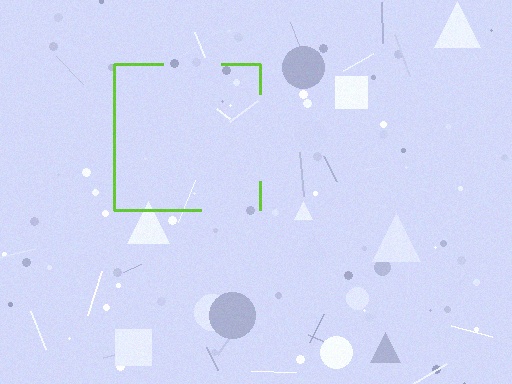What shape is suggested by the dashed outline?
The dashed outline suggests a square.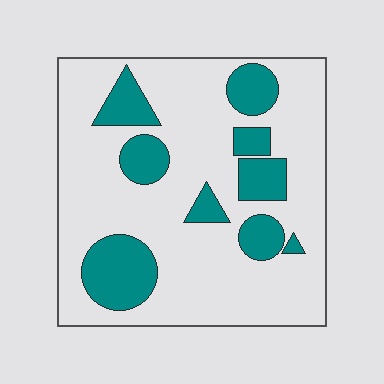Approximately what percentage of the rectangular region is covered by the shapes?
Approximately 25%.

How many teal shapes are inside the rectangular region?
9.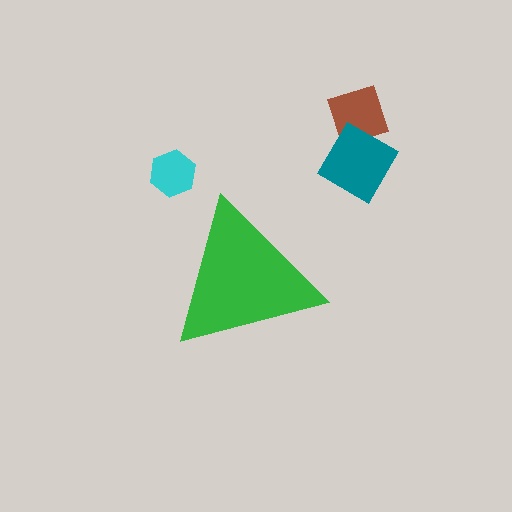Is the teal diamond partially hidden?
No, the teal diamond is fully visible.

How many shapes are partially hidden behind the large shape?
0 shapes are partially hidden.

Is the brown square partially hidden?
No, the brown square is fully visible.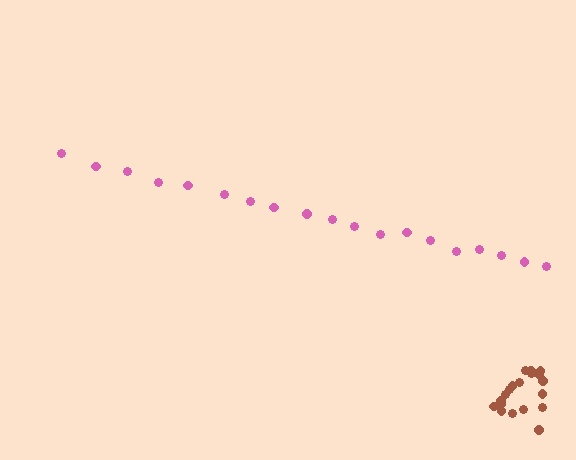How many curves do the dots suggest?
There are 2 distinct paths.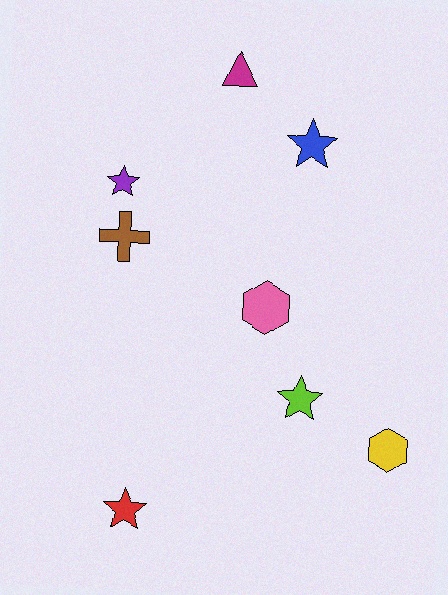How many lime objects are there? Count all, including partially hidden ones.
There is 1 lime object.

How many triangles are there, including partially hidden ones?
There is 1 triangle.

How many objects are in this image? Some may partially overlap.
There are 8 objects.